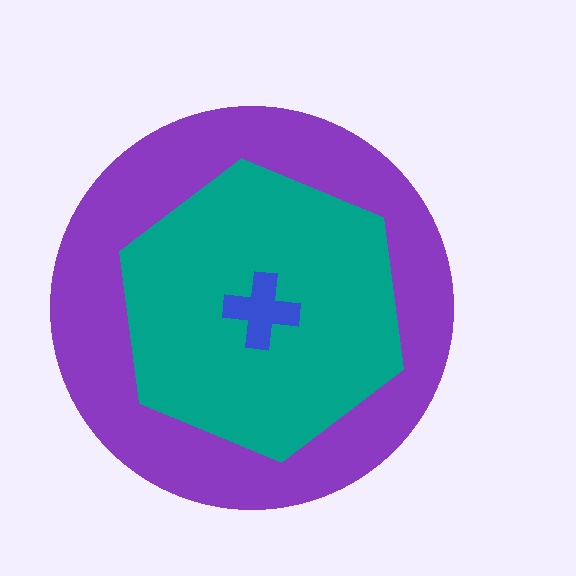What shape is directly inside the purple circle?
The teal hexagon.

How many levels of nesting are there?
3.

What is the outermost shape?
The purple circle.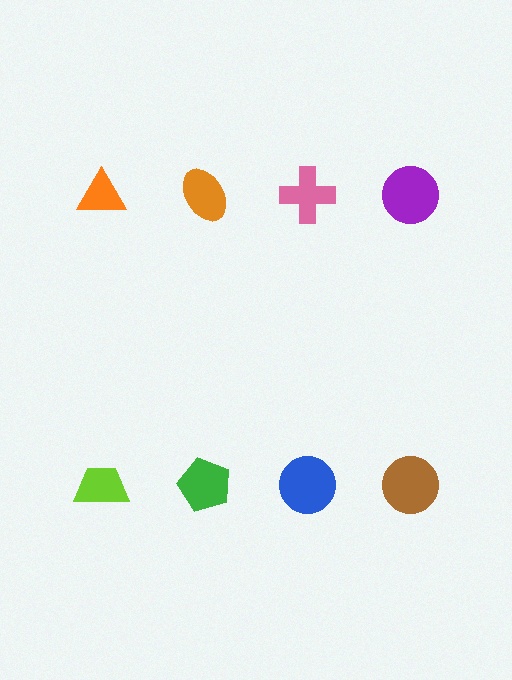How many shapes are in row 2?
4 shapes.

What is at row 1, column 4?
A purple circle.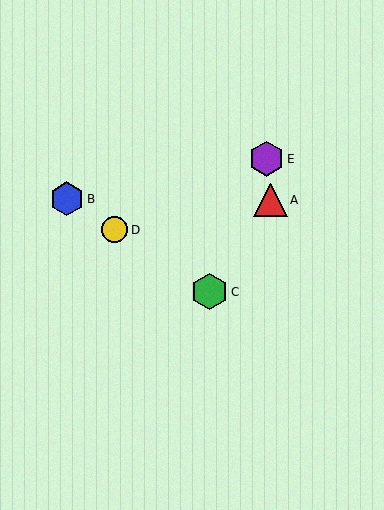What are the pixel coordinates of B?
Object B is at (67, 199).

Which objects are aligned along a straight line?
Objects B, C, D are aligned along a straight line.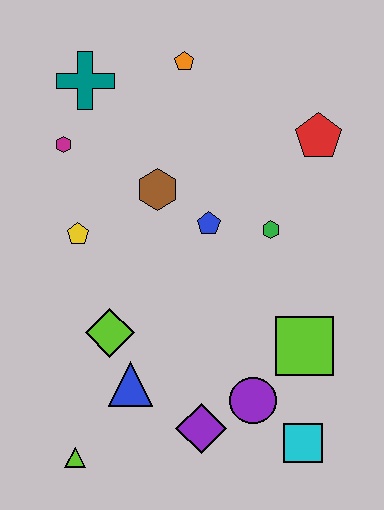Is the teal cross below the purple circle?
No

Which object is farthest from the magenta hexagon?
The cyan square is farthest from the magenta hexagon.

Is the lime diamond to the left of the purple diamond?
Yes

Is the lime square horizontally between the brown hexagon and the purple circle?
No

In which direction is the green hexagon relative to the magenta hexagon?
The green hexagon is to the right of the magenta hexagon.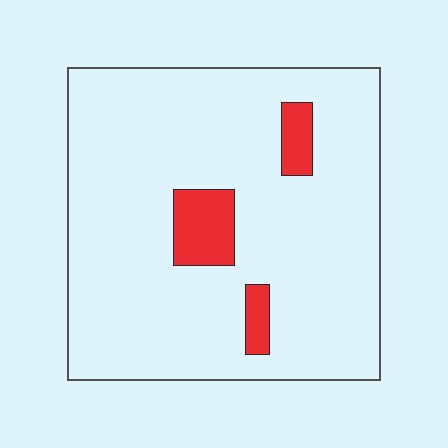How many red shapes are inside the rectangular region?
3.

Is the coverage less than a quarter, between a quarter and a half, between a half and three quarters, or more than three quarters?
Less than a quarter.